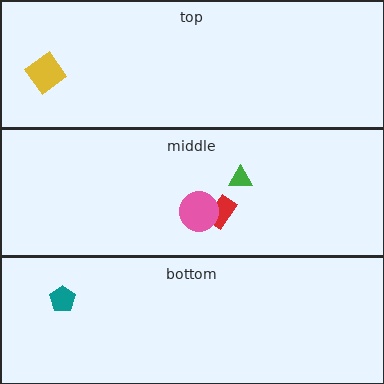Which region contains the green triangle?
The middle region.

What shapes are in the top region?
The yellow diamond.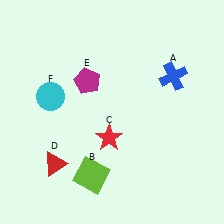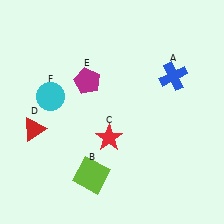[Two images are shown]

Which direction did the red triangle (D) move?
The red triangle (D) moved up.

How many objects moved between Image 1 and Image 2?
1 object moved between the two images.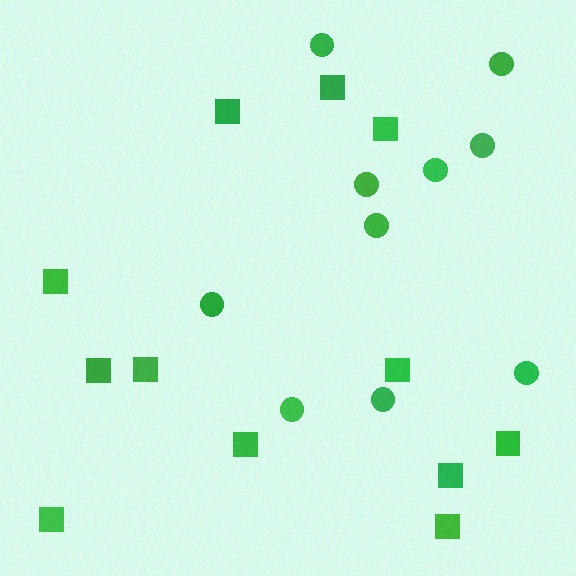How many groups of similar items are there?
There are 2 groups: one group of squares (12) and one group of circles (10).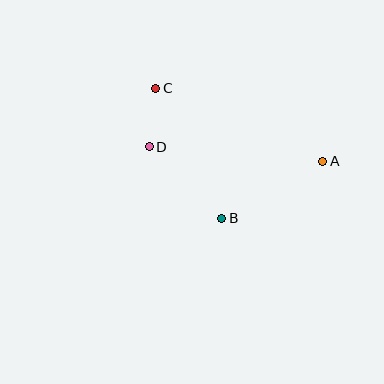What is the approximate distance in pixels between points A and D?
The distance between A and D is approximately 174 pixels.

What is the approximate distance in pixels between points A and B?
The distance between A and B is approximately 116 pixels.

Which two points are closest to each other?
Points C and D are closest to each other.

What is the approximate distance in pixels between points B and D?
The distance between B and D is approximately 102 pixels.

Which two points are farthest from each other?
Points A and C are farthest from each other.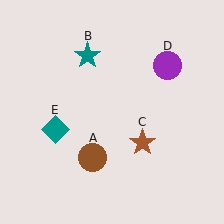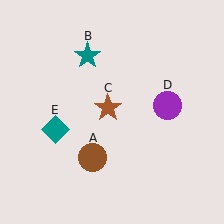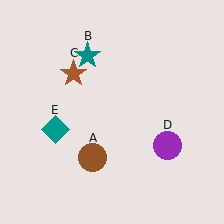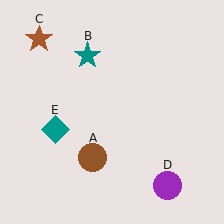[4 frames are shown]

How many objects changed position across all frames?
2 objects changed position: brown star (object C), purple circle (object D).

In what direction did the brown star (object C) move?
The brown star (object C) moved up and to the left.